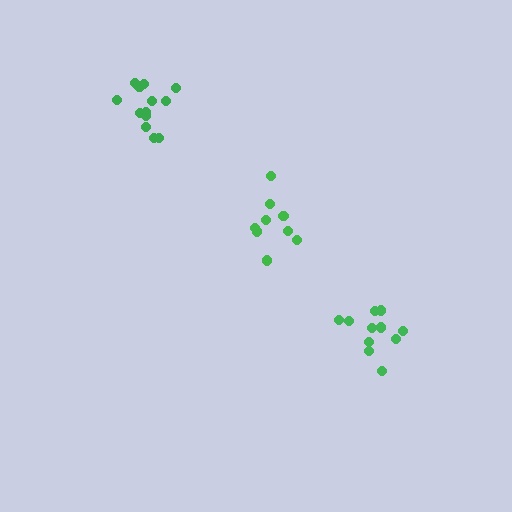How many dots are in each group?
Group 1: 11 dots, Group 2: 13 dots, Group 3: 9 dots (33 total).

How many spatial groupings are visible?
There are 3 spatial groupings.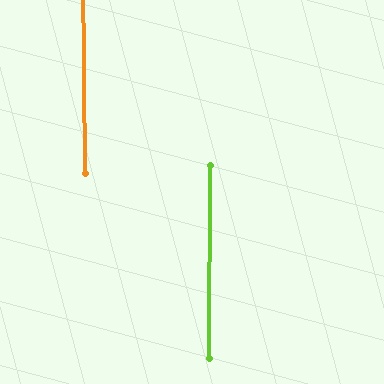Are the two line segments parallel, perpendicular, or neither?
Parallel — their directions differ by only 0.7°.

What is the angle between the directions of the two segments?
Approximately 1 degree.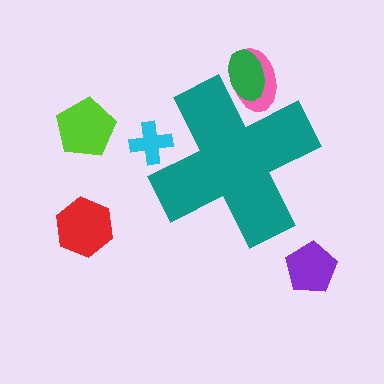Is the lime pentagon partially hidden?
No, the lime pentagon is fully visible.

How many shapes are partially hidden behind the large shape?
3 shapes are partially hidden.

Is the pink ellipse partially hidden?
Yes, the pink ellipse is partially hidden behind the teal cross.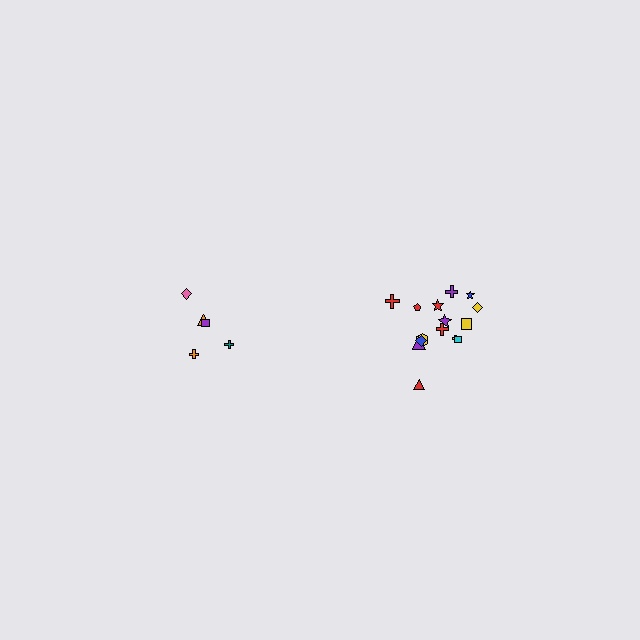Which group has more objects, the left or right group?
The right group.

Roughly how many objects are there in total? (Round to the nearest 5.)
Roughly 20 objects in total.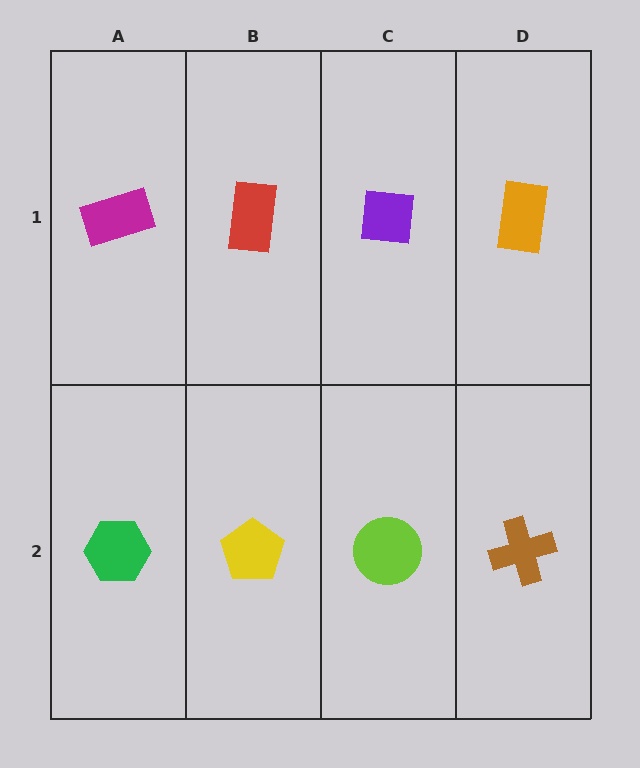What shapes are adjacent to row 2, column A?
A magenta rectangle (row 1, column A), a yellow pentagon (row 2, column B).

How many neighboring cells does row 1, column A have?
2.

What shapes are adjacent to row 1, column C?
A lime circle (row 2, column C), a red rectangle (row 1, column B), an orange rectangle (row 1, column D).